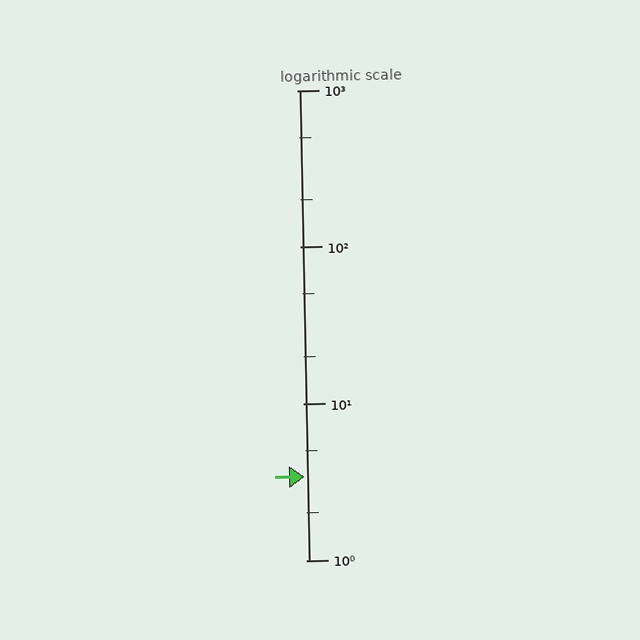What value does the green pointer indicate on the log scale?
The pointer indicates approximately 3.4.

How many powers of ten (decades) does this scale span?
The scale spans 3 decades, from 1 to 1000.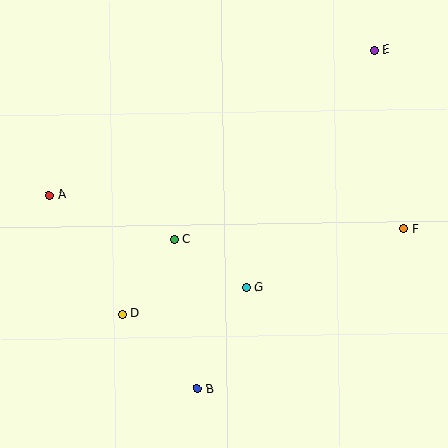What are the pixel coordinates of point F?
Point F is at (404, 229).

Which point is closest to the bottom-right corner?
Point F is closest to the bottom-right corner.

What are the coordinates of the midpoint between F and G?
The midpoint between F and G is at (325, 258).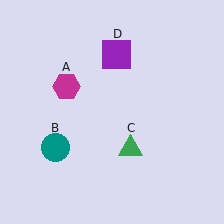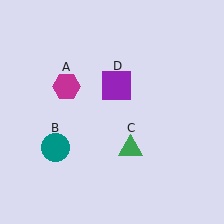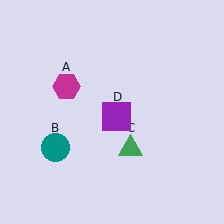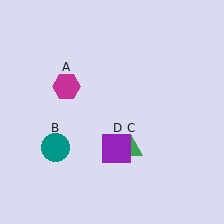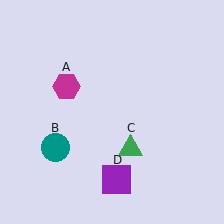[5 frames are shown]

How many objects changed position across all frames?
1 object changed position: purple square (object D).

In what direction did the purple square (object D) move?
The purple square (object D) moved down.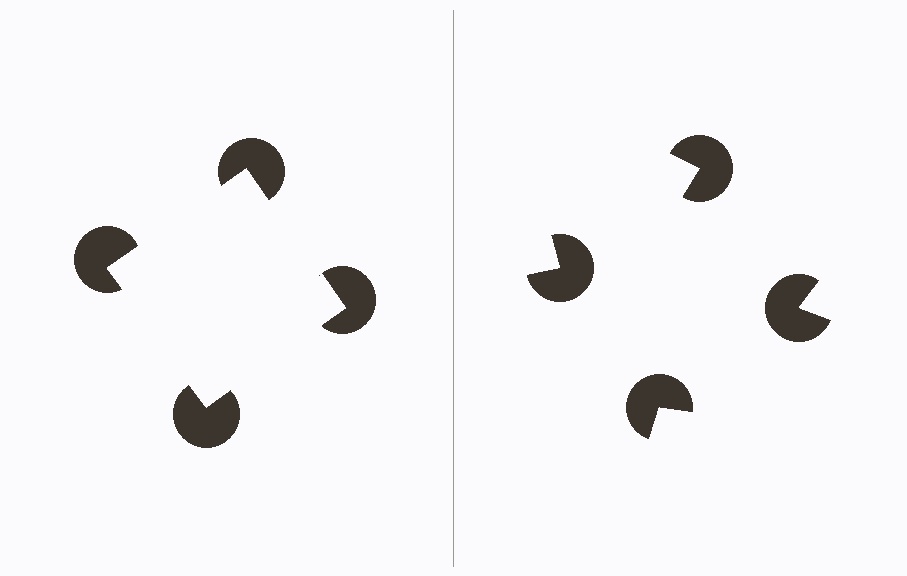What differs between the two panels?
The pac-man discs are positioned identically on both sides; only the wedge orientations differ. On the left they align to a square; on the right they are misaligned.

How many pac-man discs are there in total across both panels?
8 — 4 on each side.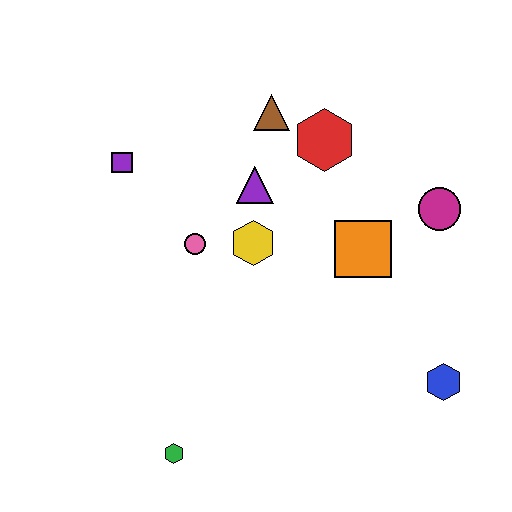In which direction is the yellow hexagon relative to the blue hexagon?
The yellow hexagon is to the left of the blue hexagon.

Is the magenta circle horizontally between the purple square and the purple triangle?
No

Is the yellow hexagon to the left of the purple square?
No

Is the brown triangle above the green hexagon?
Yes